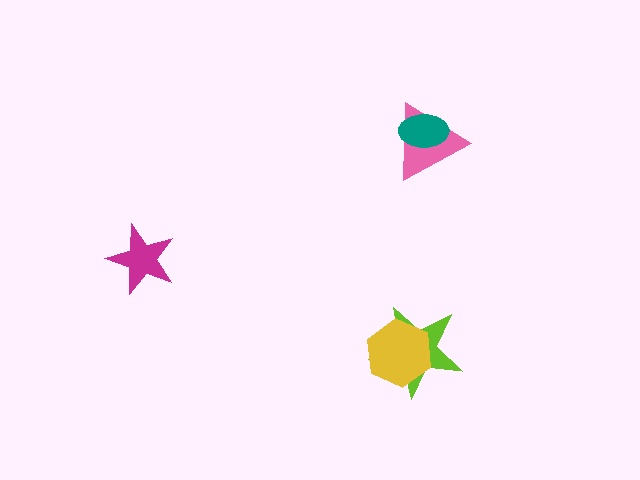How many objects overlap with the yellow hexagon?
1 object overlaps with the yellow hexagon.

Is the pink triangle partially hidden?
Yes, it is partially covered by another shape.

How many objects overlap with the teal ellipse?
1 object overlaps with the teal ellipse.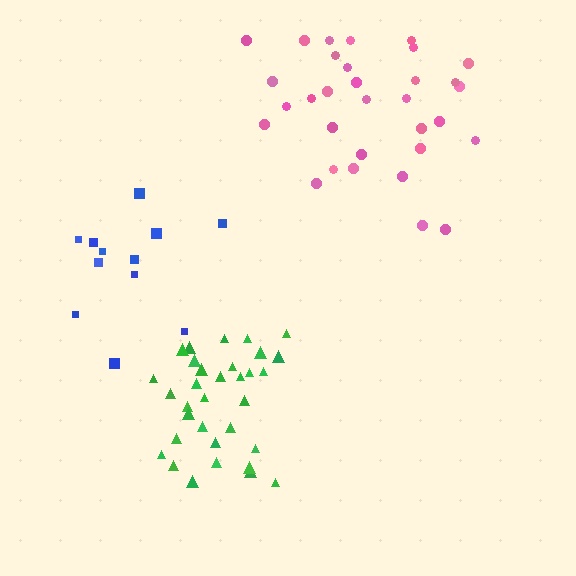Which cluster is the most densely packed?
Green.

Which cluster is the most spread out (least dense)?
Blue.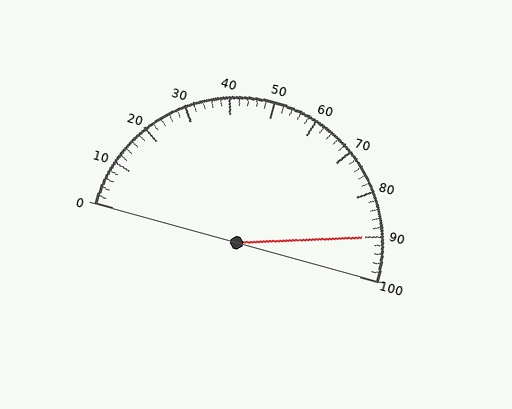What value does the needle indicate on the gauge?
The needle indicates approximately 90.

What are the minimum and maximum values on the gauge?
The gauge ranges from 0 to 100.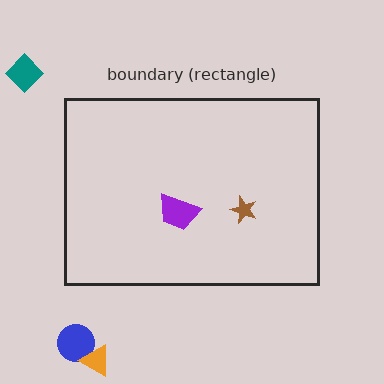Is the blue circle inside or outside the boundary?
Outside.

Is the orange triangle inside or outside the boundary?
Outside.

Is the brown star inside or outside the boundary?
Inside.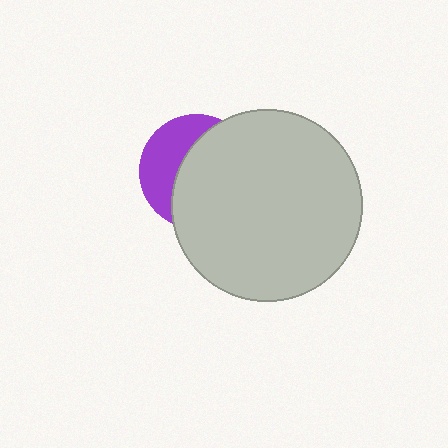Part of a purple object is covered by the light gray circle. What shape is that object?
It is a circle.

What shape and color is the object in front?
The object in front is a light gray circle.